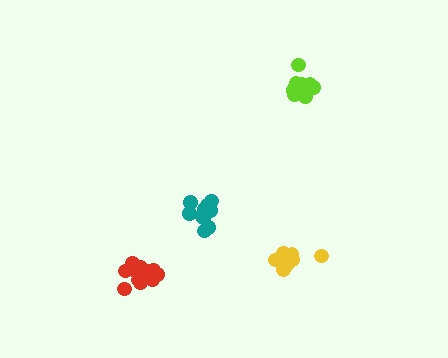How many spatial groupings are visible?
There are 4 spatial groupings.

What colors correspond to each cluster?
The clusters are colored: lime, teal, yellow, red.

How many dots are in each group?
Group 1: 11 dots, Group 2: 13 dots, Group 3: 9 dots, Group 4: 13 dots (46 total).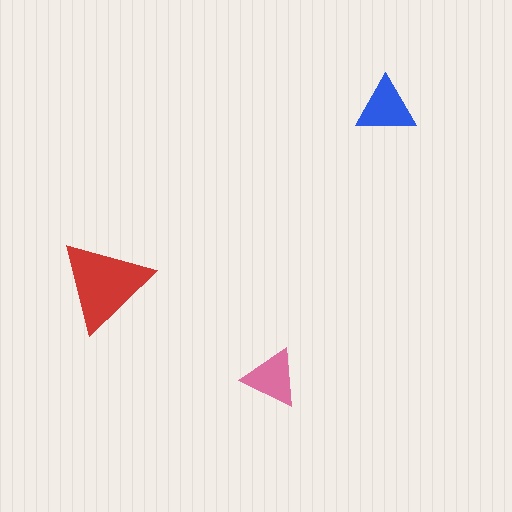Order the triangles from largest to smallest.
the red one, the blue one, the pink one.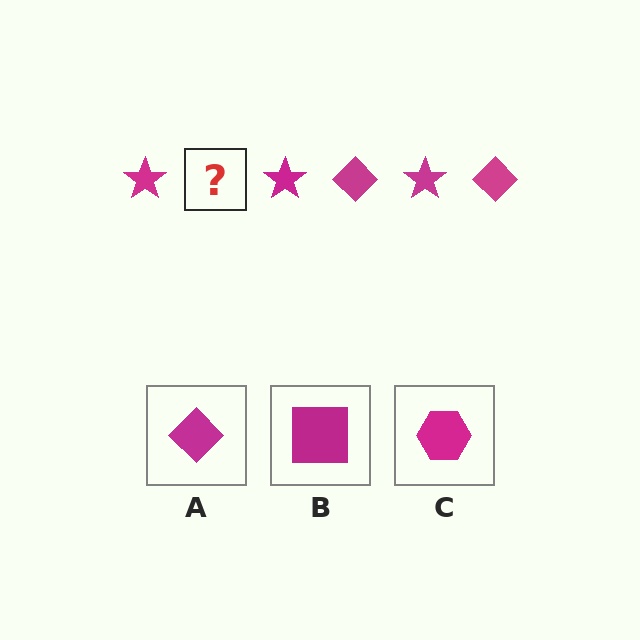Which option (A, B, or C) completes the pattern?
A.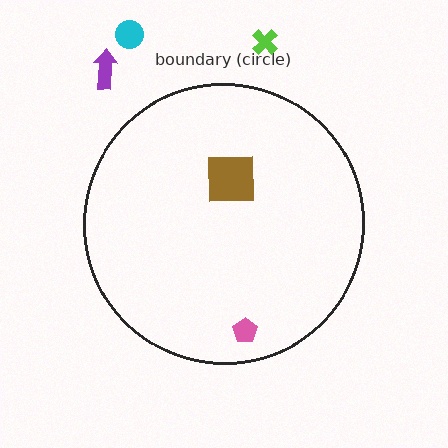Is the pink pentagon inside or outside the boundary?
Inside.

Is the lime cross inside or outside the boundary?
Outside.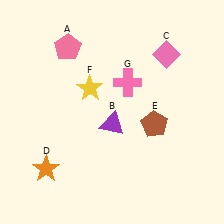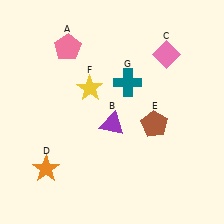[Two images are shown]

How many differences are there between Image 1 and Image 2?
There is 1 difference between the two images.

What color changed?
The cross (G) changed from pink in Image 1 to teal in Image 2.